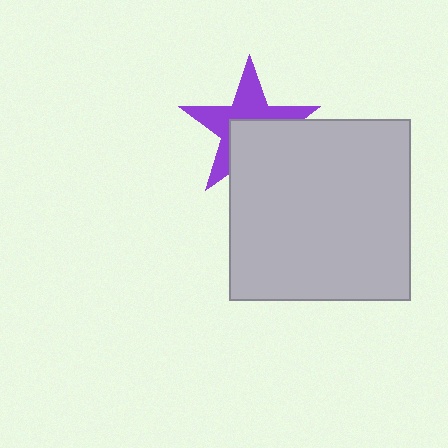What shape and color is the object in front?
The object in front is a light gray square.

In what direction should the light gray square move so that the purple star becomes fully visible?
The light gray square should move down. That is the shortest direction to clear the overlap and leave the purple star fully visible.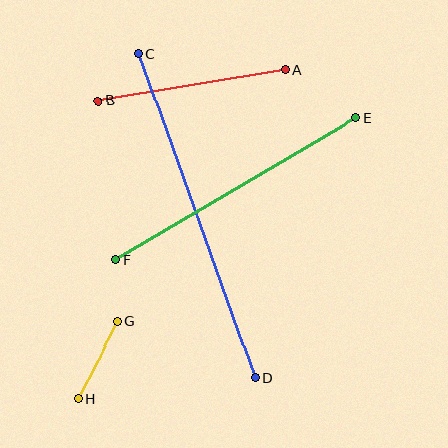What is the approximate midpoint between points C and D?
The midpoint is at approximately (197, 216) pixels.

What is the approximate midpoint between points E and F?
The midpoint is at approximately (235, 189) pixels.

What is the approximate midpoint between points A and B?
The midpoint is at approximately (192, 85) pixels.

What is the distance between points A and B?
The distance is approximately 190 pixels.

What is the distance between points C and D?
The distance is approximately 344 pixels.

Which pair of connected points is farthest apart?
Points C and D are farthest apart.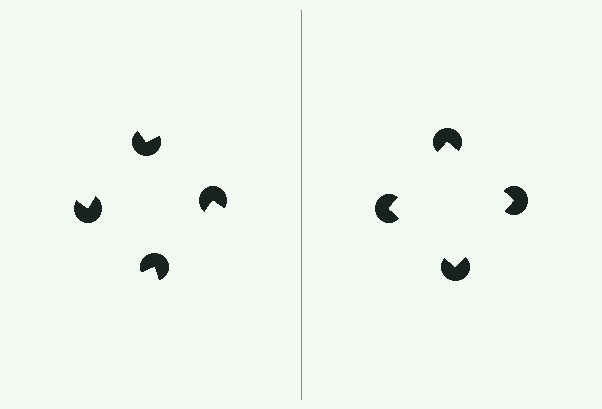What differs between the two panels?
The pac-man discs are positioned identically on both sides; only the wedge orientations differ. On the right they align to a square; on the left they are misaligned.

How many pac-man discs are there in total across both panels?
8 — 4 on each side.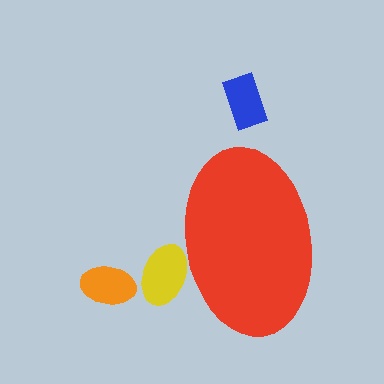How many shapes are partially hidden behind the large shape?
1 shape is partially hidden.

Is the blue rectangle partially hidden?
No, the blue rectangle is fully visible.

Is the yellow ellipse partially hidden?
Yes, the yellow ellipse is partially hidden behind the red ellipse.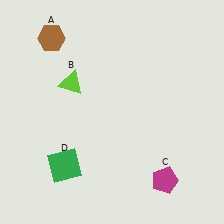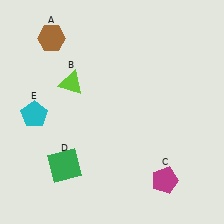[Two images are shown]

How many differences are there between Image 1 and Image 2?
There is 1 difference between the two images.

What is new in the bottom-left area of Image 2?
A cyan pentagon (E) was added in the bottom-left area of Image 2.